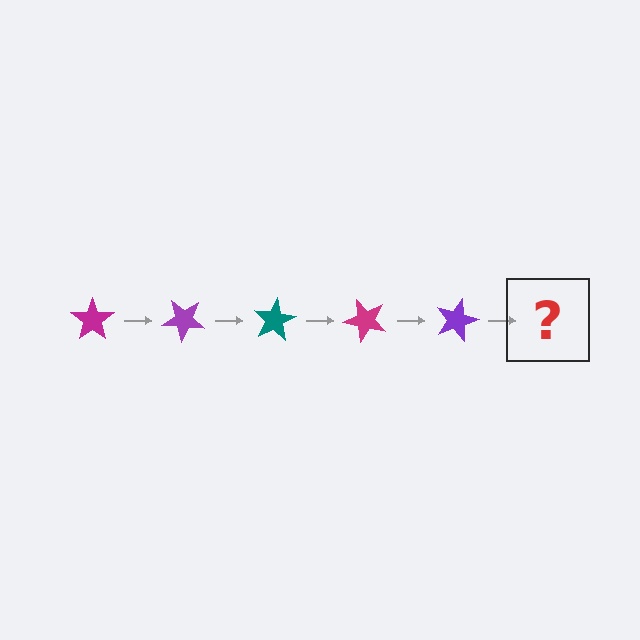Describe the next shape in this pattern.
It should be a teal star, rotated 200 degrees from the start.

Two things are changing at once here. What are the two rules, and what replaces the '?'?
The two rules are that it rotates 40 degrees each step and the color cycles through magenta, purple, and teal. The '?' should be a teal star, rotated 200 degrees from the start.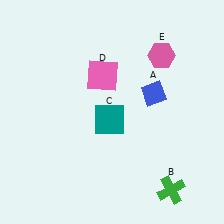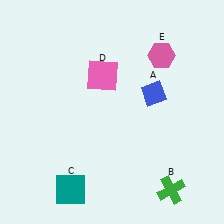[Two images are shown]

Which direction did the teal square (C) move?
The teal square (C) moved down.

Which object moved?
The teal square (C) moved down.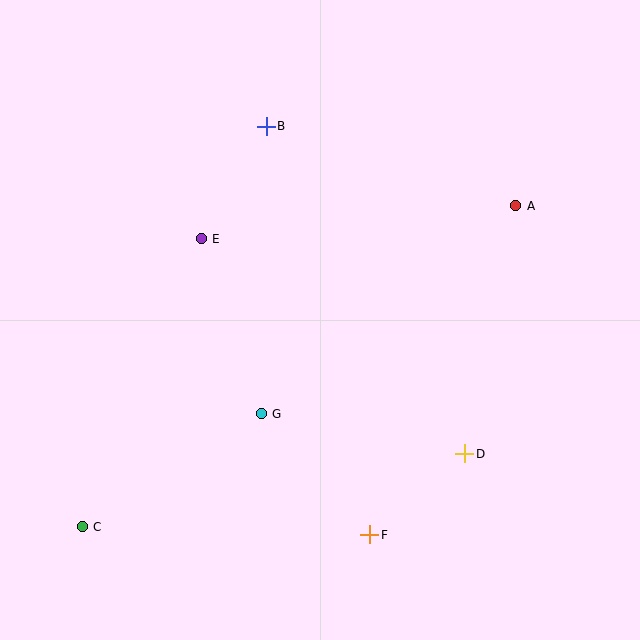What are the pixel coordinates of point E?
Point E is at (201, 239).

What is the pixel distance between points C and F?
The distance between C and F is 287 pixels.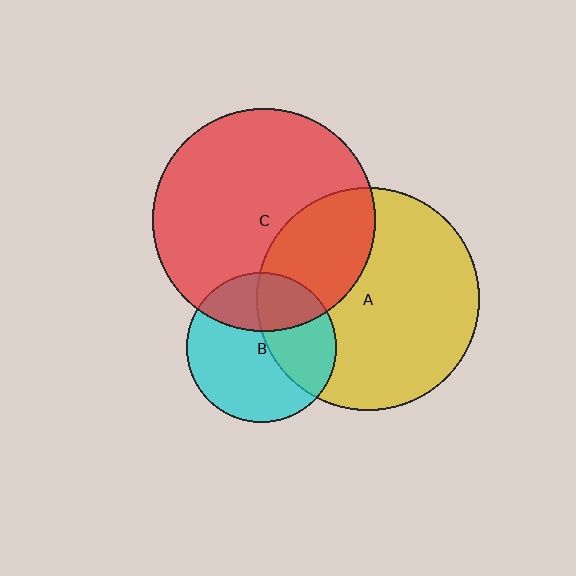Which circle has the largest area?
Circle C (red).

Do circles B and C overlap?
Yes.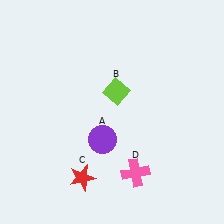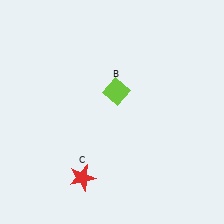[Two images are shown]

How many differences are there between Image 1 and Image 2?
There are 2 differences between the two images.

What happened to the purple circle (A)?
The purple circle (A) was removed in Image 2. It was in the bottom-left area of Image 1.